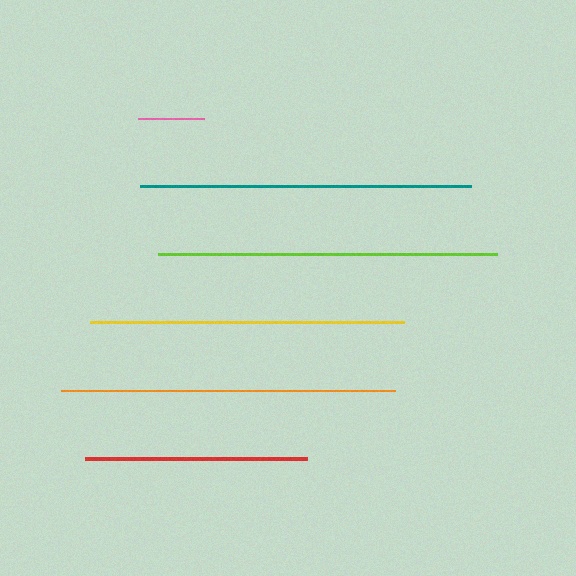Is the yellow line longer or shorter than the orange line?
The orange line is longer than the yellow line.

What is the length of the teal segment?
The teal segment is approximately 331 pixels long.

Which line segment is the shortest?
The pink line is the shortest at approximately 66 pixels.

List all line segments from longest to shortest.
From longest to shortest: lime, orange, teal, yellow, red, pink.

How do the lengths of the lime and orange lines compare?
The lime and orange lines are approximately the same length.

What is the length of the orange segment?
The orange segment is approximately 334 pixels long.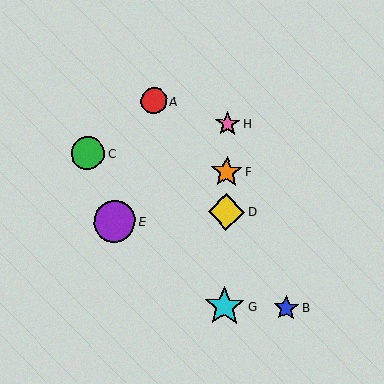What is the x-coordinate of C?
Object C is at x≈88.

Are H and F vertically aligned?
Yes, both are at x≈228.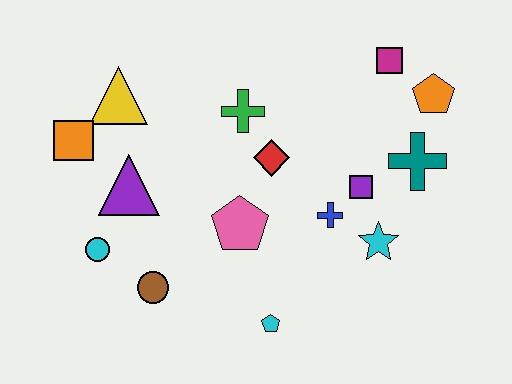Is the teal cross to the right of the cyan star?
Yes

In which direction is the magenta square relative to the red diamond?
The magenta square is to the right of the red diamond.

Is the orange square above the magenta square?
No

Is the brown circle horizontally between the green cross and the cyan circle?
Yes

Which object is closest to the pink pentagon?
The red diamond is closest to the pink pentagon.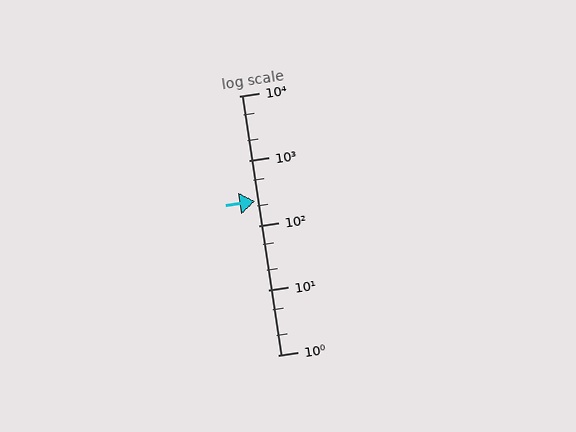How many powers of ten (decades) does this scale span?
The scale spans 4 decades, from 1 to 10000.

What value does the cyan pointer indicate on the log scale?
The pointer indicates approximately 240.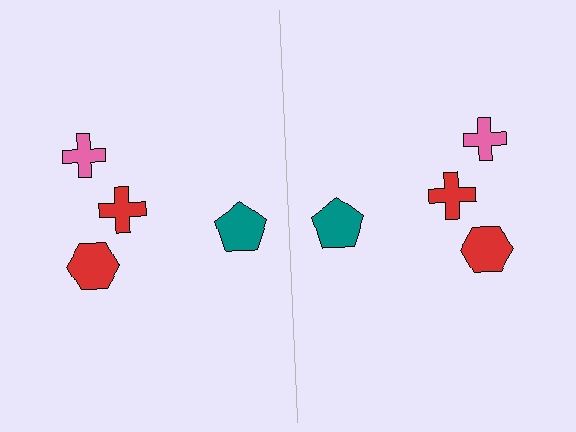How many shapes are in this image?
There are 8 shapes in this image.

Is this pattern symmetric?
Yes, this pattern has bilateral (reflection) symmetry.